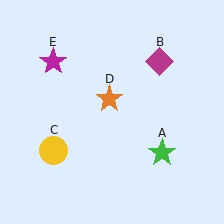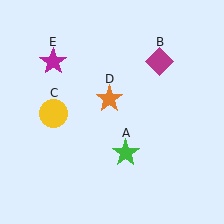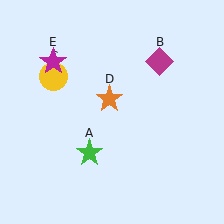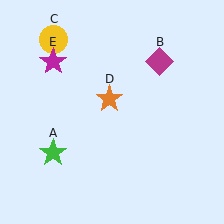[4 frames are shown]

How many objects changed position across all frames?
2 objects changed position: green star (object A), yellow circle (object C).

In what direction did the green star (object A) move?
The green star (object A) moved left.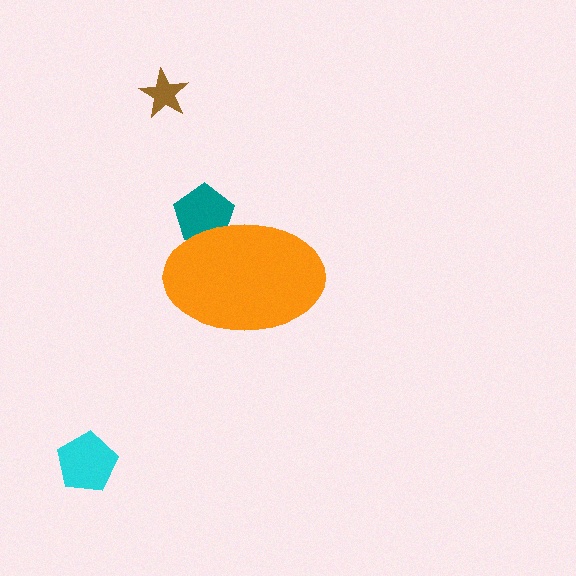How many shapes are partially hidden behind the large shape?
1 shape is partially hidden.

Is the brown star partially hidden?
No, the brown star is fully visible.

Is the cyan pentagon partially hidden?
No, the cyan pentagon is fully visible.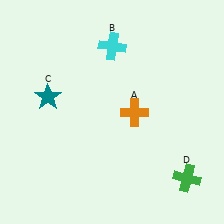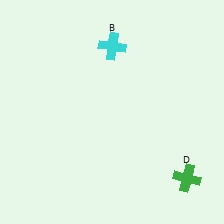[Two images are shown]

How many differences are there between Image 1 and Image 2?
There are 2 differences between the two images.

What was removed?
The orange cross (A), the teal star (C) were removed in Image 2.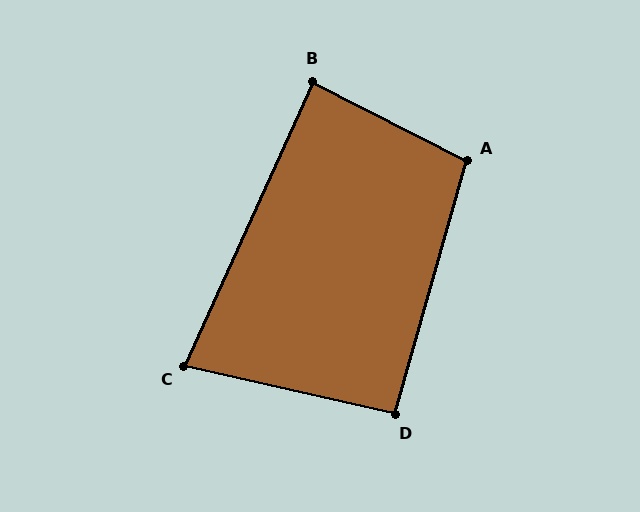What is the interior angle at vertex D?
Approximately 93 degrees (approximately right).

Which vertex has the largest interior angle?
A, at approximately 101 degrees.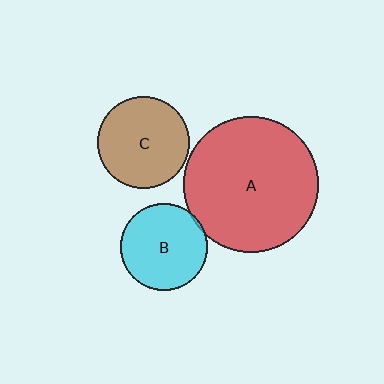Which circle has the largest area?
Circle A (red).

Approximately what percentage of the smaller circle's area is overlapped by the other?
Approximately 5%.